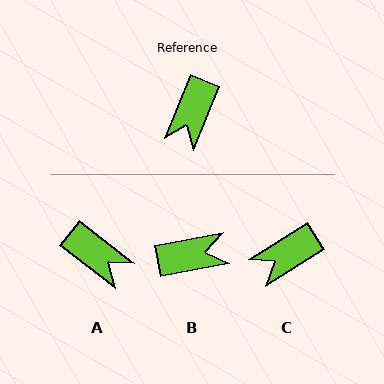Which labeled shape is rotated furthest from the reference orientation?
B, about 122 degrees away.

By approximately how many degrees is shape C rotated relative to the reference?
Approximately 35 degrees clockwise.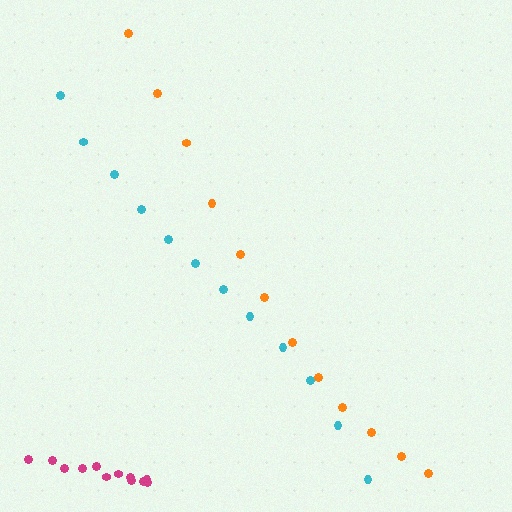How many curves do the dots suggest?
There are 3 distinct paths.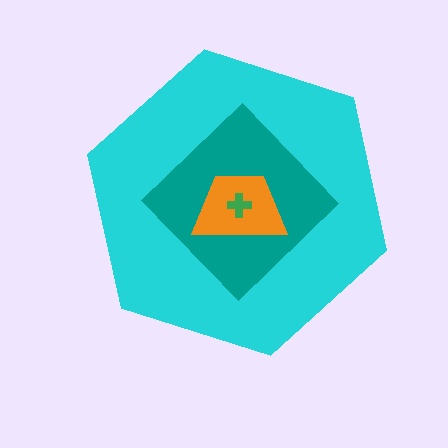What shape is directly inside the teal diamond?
The orange trapezoid.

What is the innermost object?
The green cross.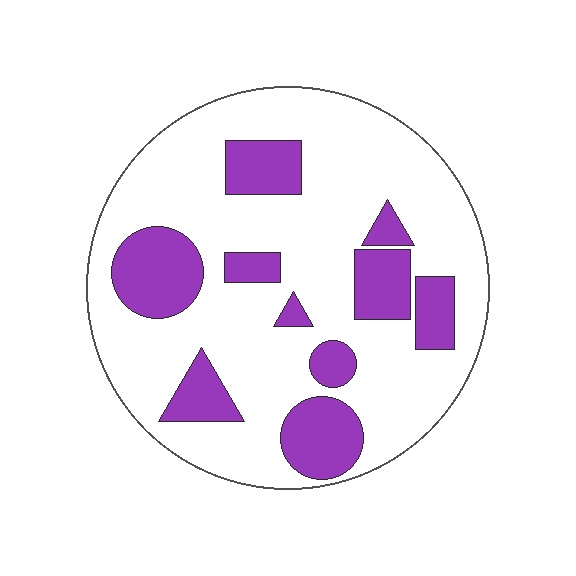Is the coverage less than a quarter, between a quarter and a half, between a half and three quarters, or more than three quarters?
Between a quarter and a half.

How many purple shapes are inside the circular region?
10.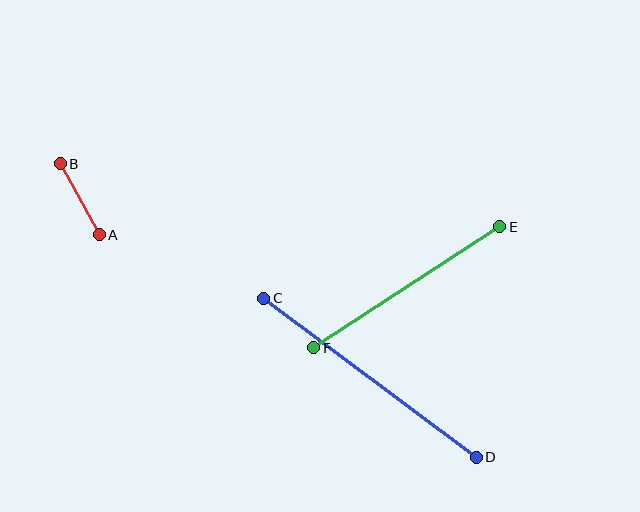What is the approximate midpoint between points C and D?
The midpoint is at approximately (370, 378) pixels.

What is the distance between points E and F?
The distance is approximately 221 pixels.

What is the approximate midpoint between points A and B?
The midpoint is at approximately (80, 199) pixels.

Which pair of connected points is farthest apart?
Points C and D are farthest apart.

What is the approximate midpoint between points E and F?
The midpoint is at approximately (407, 287) pixels.